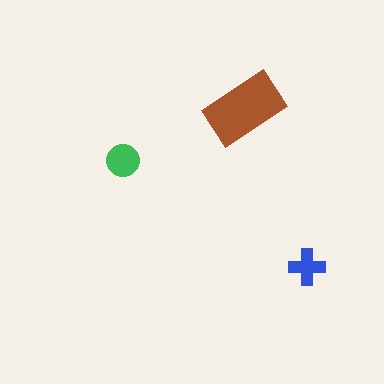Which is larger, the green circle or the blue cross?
The green circle.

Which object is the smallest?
The blue cross.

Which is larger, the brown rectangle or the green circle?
The brown rectangle.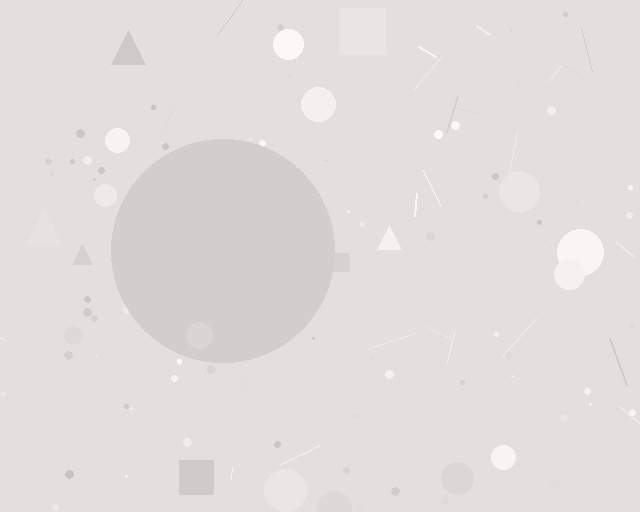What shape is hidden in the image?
A circle is hidden in the image.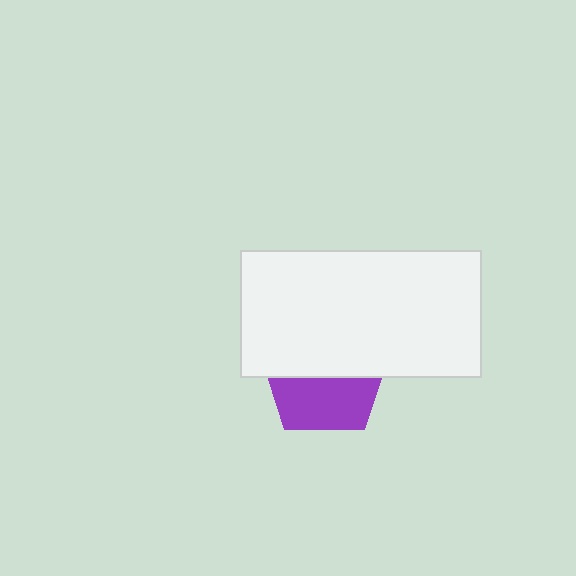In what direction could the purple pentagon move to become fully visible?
The purple pentagon could move down. That would shift it out from behind the white rectangle entirely.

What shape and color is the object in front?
The object in front is a white rectangle.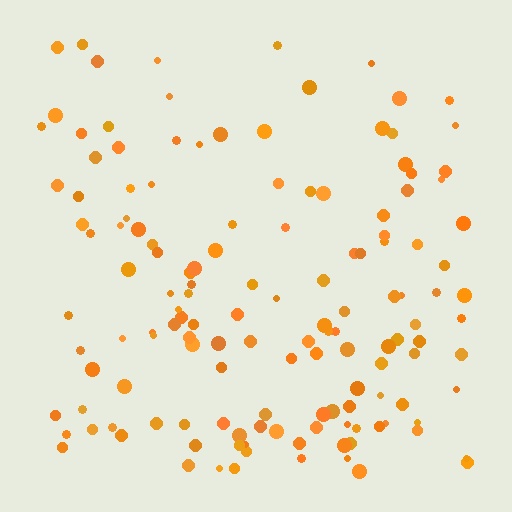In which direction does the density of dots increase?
From top to bottom, with the bottom side densest.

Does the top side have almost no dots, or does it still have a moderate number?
Still a moderate number, just noticeably fewer than the bottom.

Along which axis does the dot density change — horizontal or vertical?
Vertical.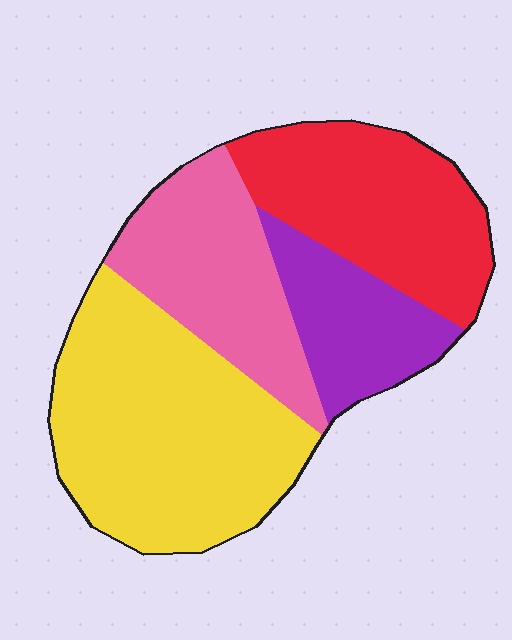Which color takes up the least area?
Purple, at roughly 15%.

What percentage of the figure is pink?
Pink takes up between a sixth and a third of the figure.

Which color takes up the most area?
Yellow, at roughly 40%.